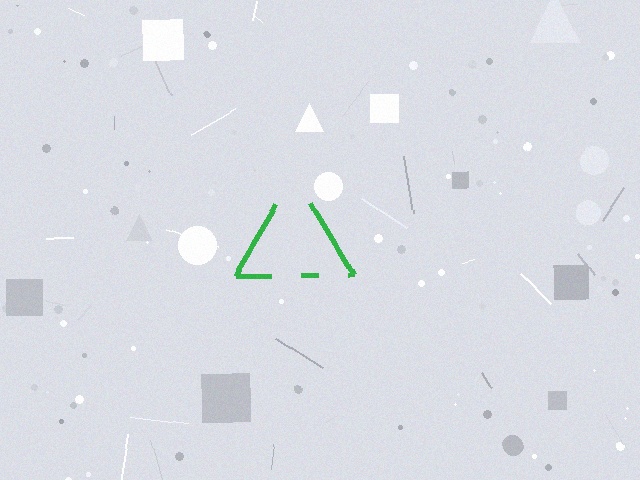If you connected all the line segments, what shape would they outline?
They would outline a triangle.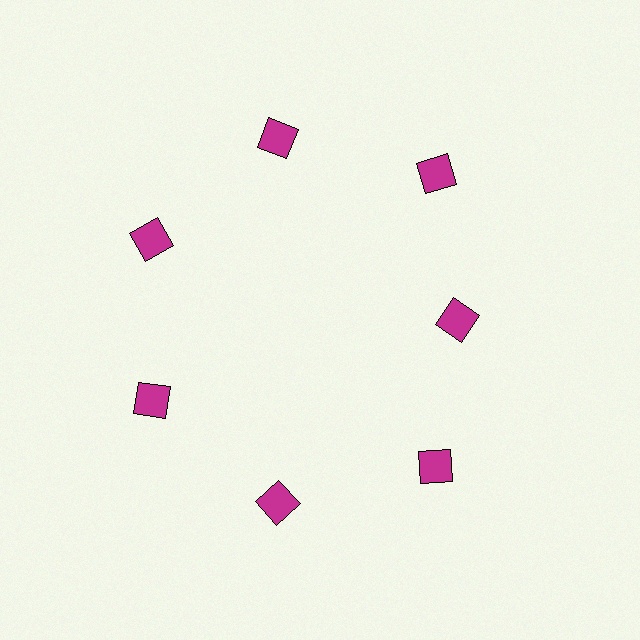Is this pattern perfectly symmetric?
No. The 7 magenta squares are arranged in a ring, but one element near the 3 o'clock position is pulled inward toward the center, breaking the 7-fold rotational symmetry.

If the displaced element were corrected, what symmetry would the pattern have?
It would have 7-fold rotational symmetry — the pattern would map onto itself every 51 degrees.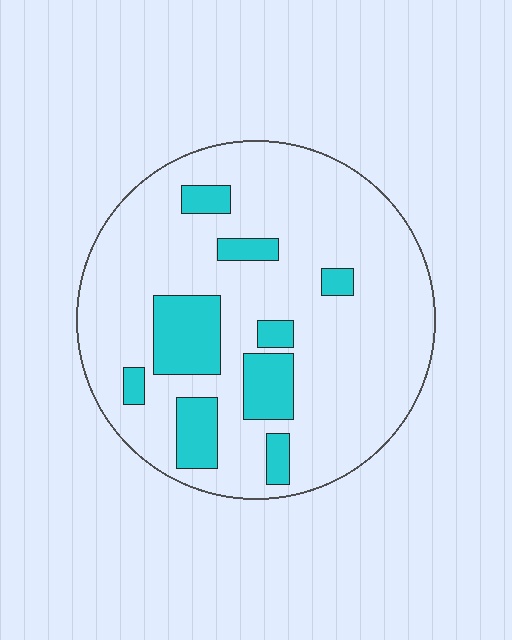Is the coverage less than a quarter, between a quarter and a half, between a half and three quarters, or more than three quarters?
Less than a quarter.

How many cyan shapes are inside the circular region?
9.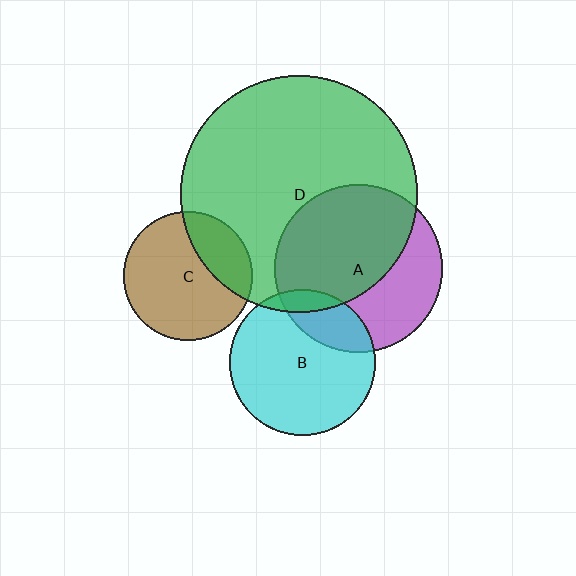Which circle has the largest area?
Circle D (green).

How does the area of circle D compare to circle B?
Approximately 2.7 times.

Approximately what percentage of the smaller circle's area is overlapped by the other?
Approximately 25%.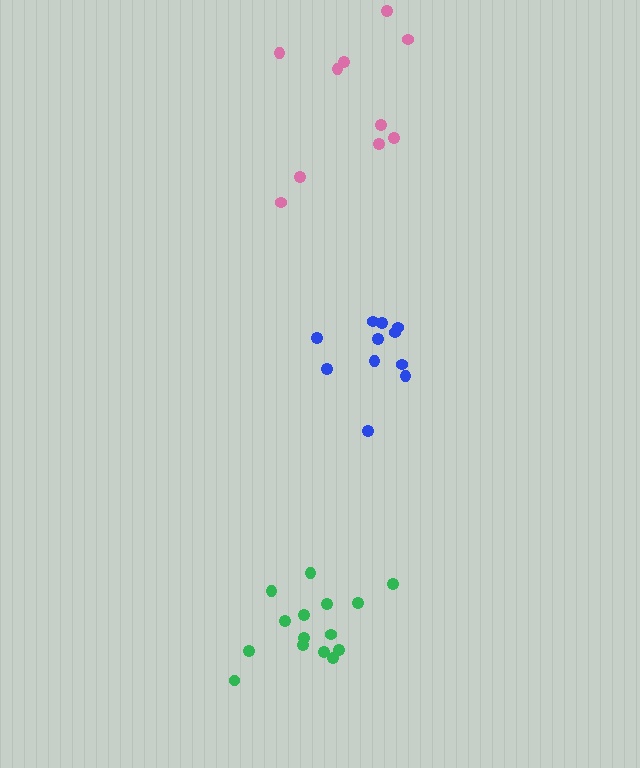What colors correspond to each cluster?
The clusters are colored: blue, green, pink.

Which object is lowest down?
The green cluster is bottommost.